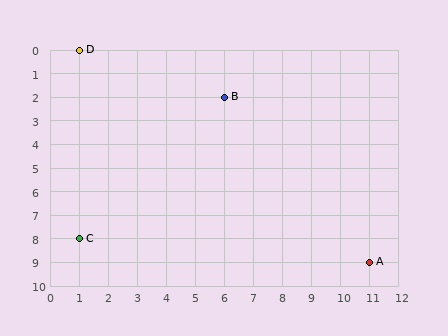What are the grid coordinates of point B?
Point B is at grid coordinates (6, 2).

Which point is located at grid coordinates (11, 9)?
Point A is at (11, 9).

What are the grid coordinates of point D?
Point D is at grid coordinates (1, 0).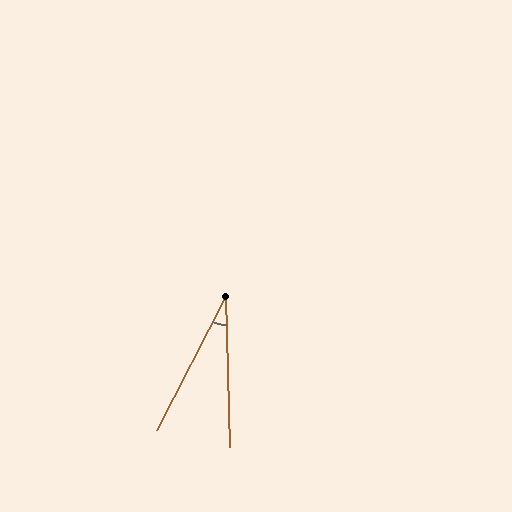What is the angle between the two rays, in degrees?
Approximately 29 degrees.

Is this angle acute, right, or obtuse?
It is acute.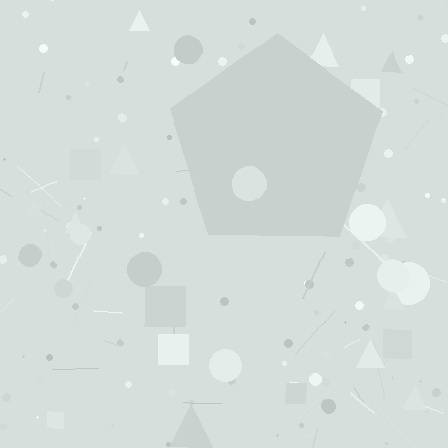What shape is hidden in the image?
A pentagon is hidden in the image.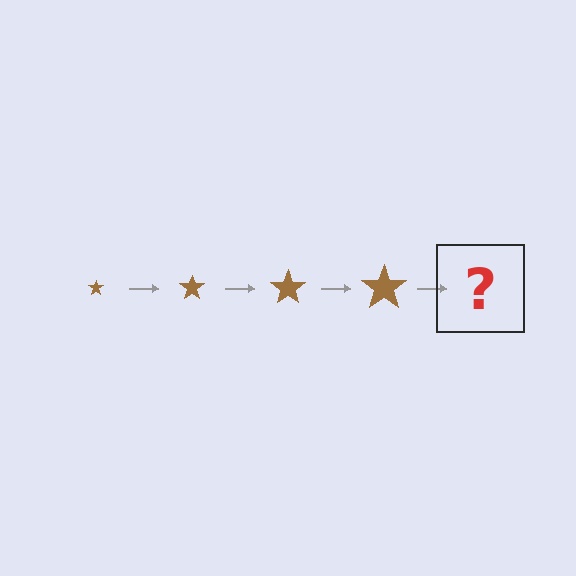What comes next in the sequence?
The next element should be a brown star, larger than the previous one.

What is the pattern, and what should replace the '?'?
The pattern is that the star gets progressively larger each step. The '?' should be a brown star, larger than the previous one.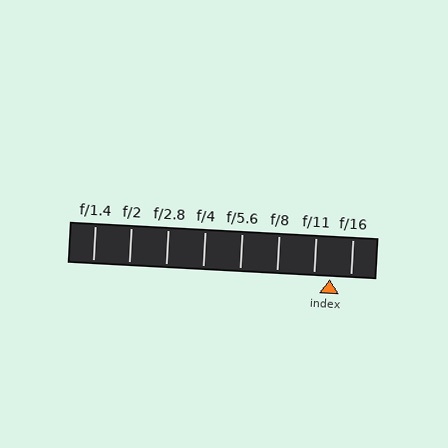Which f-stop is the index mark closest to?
The index mark is closest to f/11.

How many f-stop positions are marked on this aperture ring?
There are 8 f-stop positions marked.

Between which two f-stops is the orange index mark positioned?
The index mark is between f/11 and f/16.